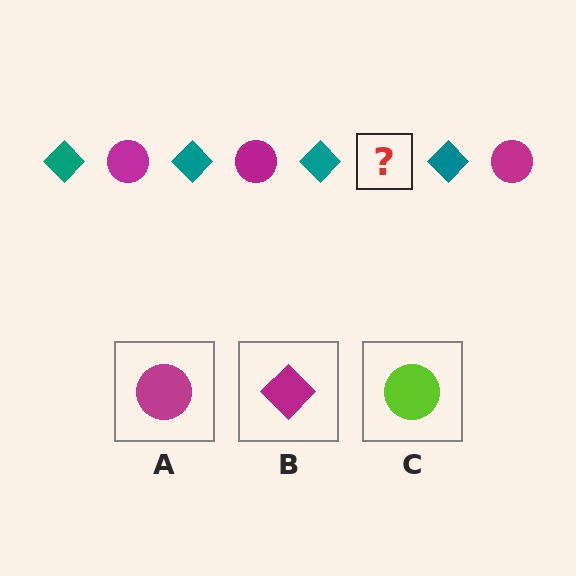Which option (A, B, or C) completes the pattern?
A.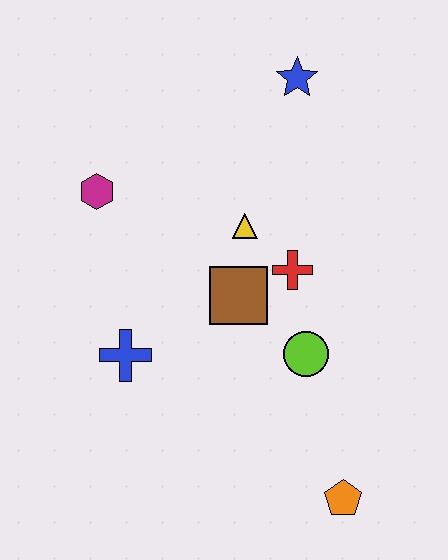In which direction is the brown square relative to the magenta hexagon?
The brown square is to the right of the magenta hexagon.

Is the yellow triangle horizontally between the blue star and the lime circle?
No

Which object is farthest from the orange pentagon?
The blue star is farthest from the orange pentagon.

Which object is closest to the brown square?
The red cross is closest to the brown square.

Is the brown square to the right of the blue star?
No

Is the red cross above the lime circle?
Yes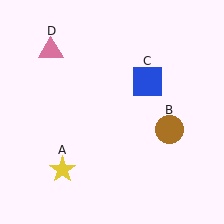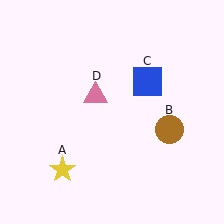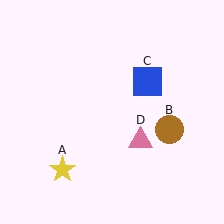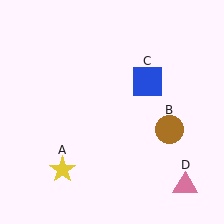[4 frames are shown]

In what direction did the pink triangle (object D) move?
The pink triangle (object D) moved down and to the right.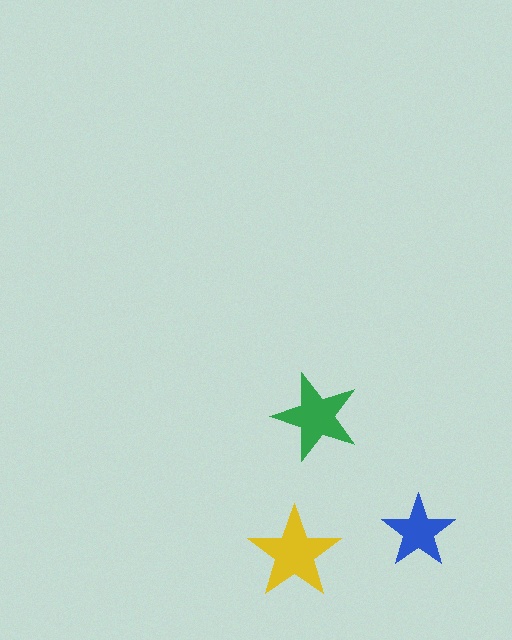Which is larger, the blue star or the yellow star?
The yellow one.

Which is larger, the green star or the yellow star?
The yellow one.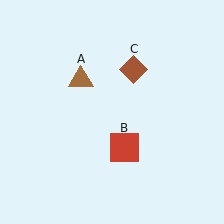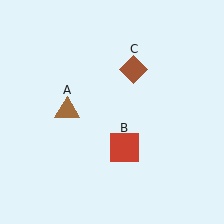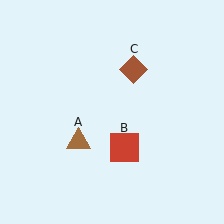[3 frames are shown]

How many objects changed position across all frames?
1 object changed position: brown triangle (object A).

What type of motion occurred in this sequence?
The brown triangle (object A) rotated counterclockwise around the center of the scene.